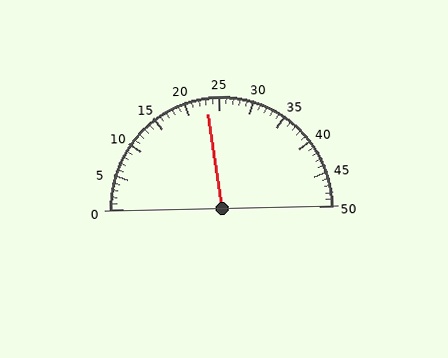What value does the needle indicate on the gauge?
The needle indicates approximately 23.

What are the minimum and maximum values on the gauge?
The gauge ranges from 0 to 50.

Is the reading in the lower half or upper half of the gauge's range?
The reading is in the lower half of the range (0 to 50).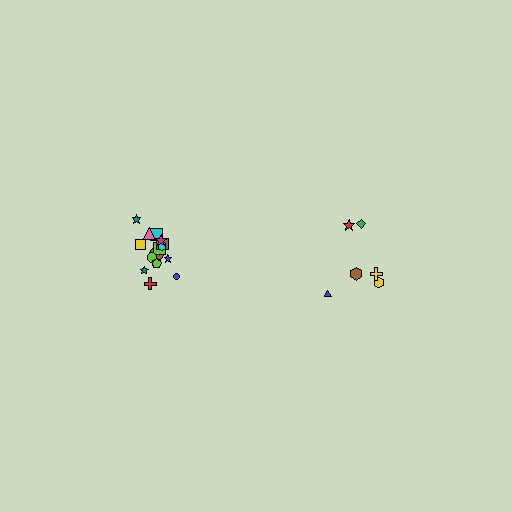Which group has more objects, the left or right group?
The left group.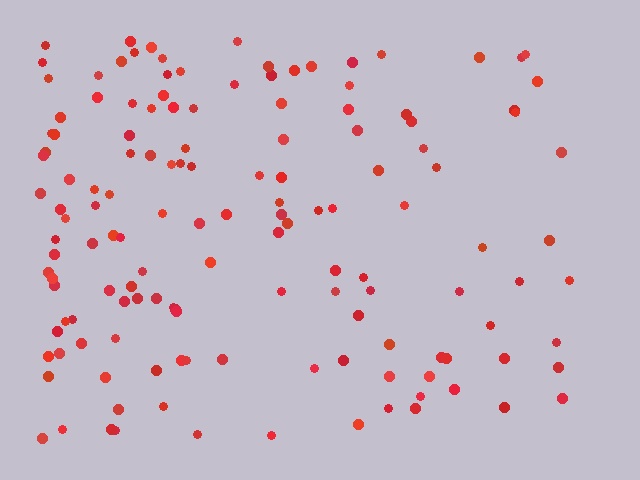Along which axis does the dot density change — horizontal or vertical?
Horizontal.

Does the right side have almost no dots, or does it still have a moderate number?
Still a moderate number, just noticeably fewer than the left.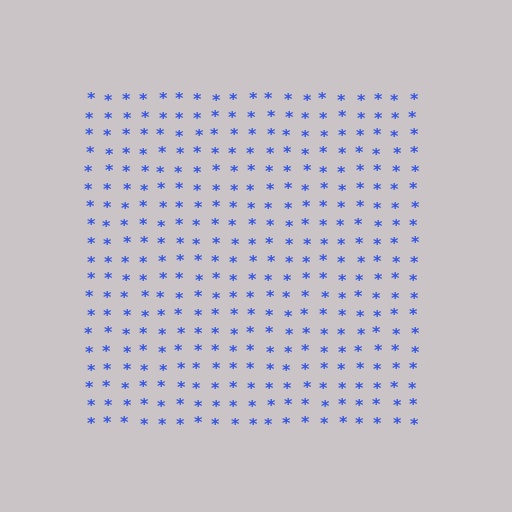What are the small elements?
The small elements are asterisks.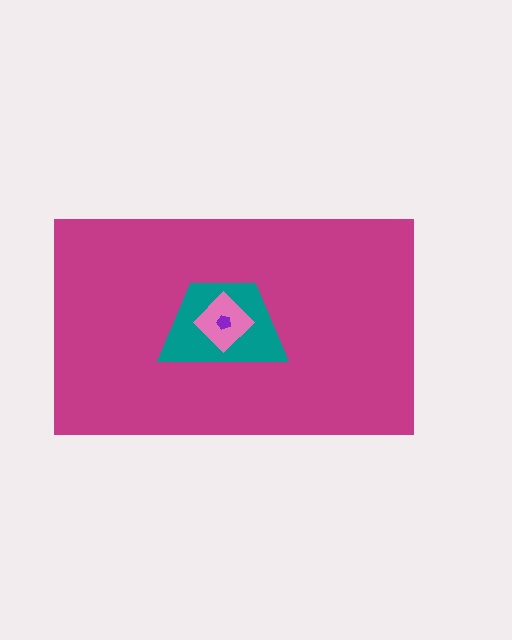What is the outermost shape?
The magenta rectangle.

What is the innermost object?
The purple pentagon.